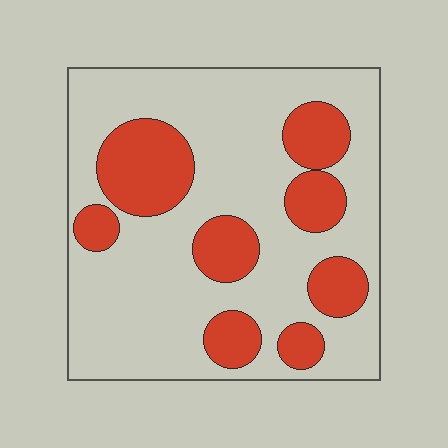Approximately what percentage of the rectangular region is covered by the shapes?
Approximately 30%.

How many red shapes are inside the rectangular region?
8.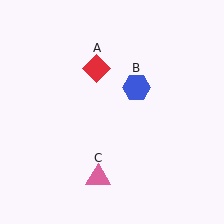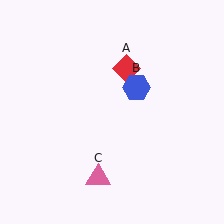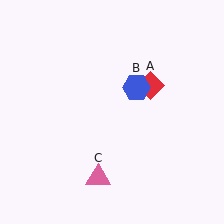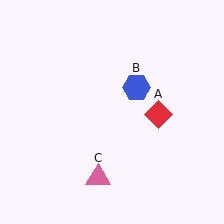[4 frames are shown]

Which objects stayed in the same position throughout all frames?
Blue hexagon (object B) and pink triangle (object C) remained stationary.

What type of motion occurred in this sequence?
The red diamond (object A) rotated clockwise around the center of the scene.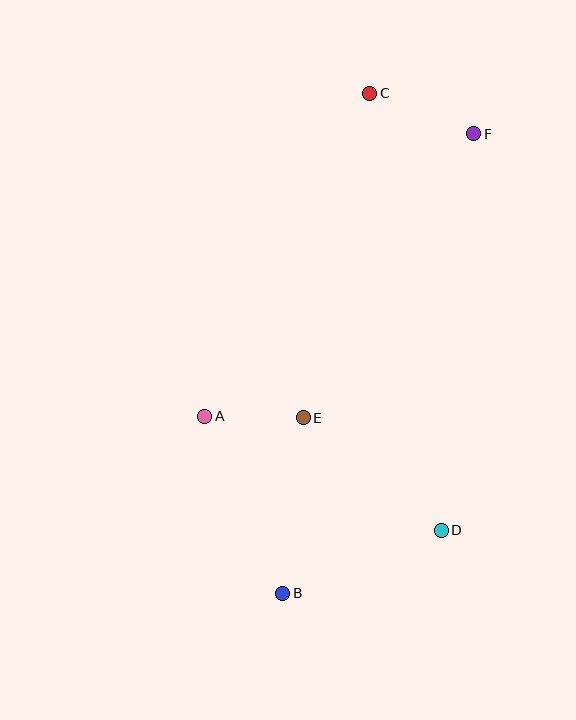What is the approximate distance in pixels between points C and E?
The distance between C and E is approximately 331 pixels.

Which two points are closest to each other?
Points A and E are closest to each other.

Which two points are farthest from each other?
Points B and C are farthest from each other.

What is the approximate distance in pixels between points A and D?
The distance between A and D is approximately 263 pixels.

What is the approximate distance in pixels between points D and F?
The distance between D and F is approximately 398 pixels.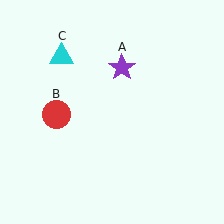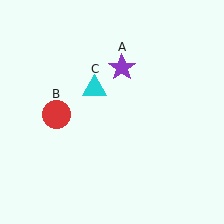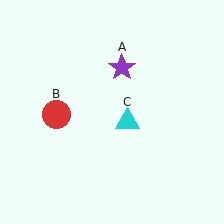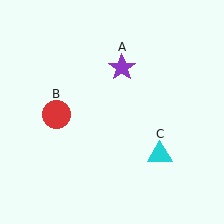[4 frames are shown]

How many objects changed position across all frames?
1 object changed position: cyan triangle (object C).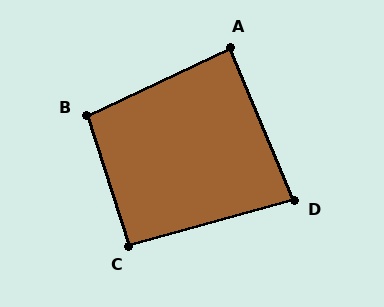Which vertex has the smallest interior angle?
D, at approximately 83 degrees.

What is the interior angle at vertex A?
Approximately 88 degrees (approximately right).